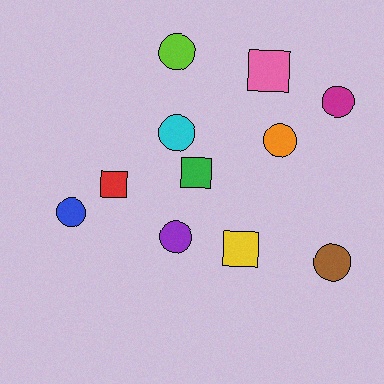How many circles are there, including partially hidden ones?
There are 7 circles.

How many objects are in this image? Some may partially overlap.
There are 11 objects.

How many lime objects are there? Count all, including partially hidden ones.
There is 1 lime object.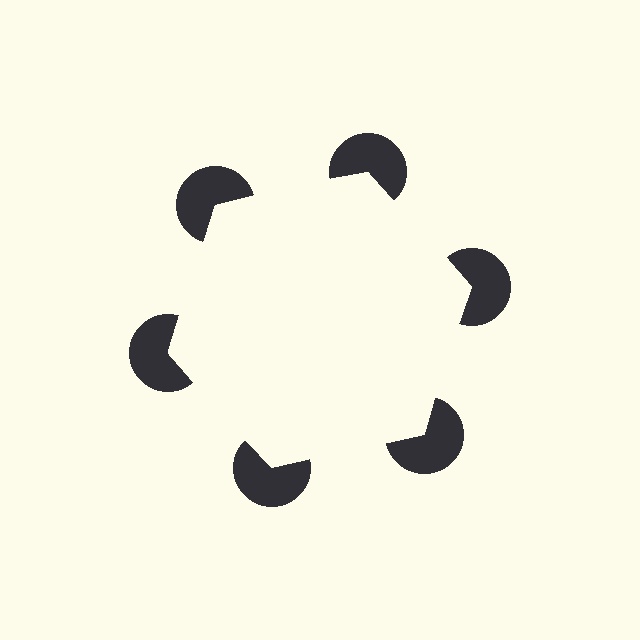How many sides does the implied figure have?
6 sides.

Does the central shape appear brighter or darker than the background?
It typically appears slightly brighter than the background, even though no actual brightness change is drawn.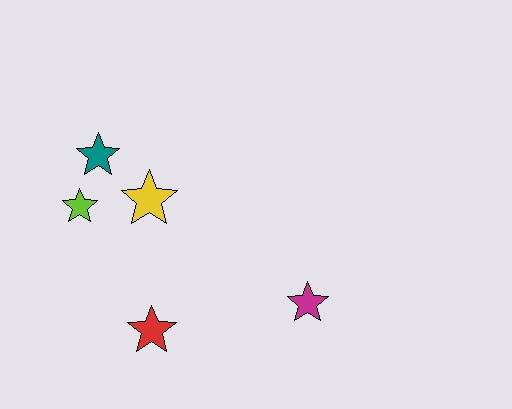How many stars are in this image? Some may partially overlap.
There are 5 stars.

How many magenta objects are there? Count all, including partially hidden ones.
There is 1 magenta object.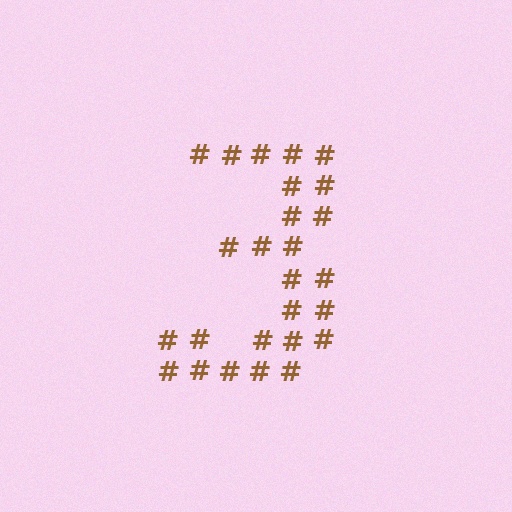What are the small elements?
The small elements are hash symbols.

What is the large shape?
The large shape is the digit 3.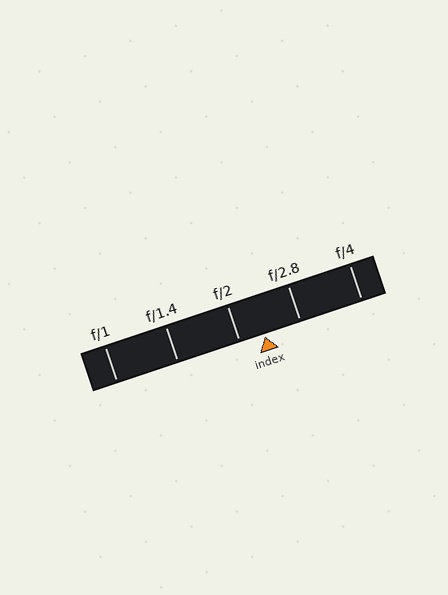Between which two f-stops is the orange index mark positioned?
The index mark is between f/2 and f/2.8.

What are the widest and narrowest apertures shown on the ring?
The widest aperture shown is f/1 and the narrowest is f/4.